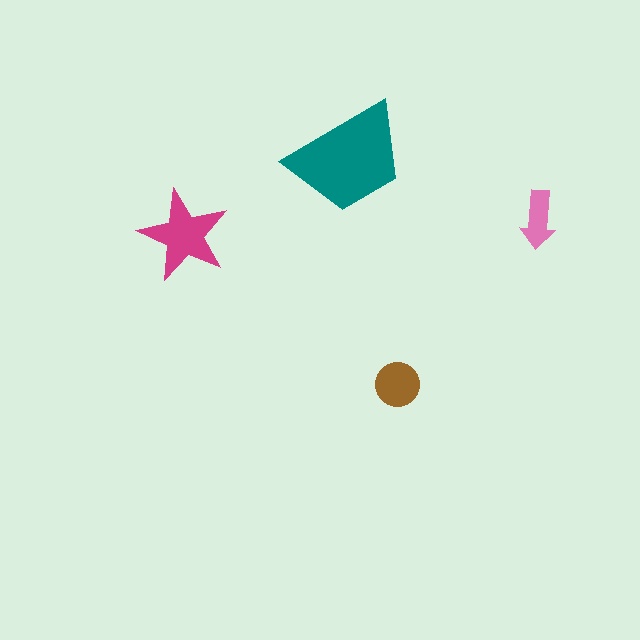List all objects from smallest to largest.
The pink arrow, the brown circle, the magenta star, the teal trapezoid.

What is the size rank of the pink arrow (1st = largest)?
4th.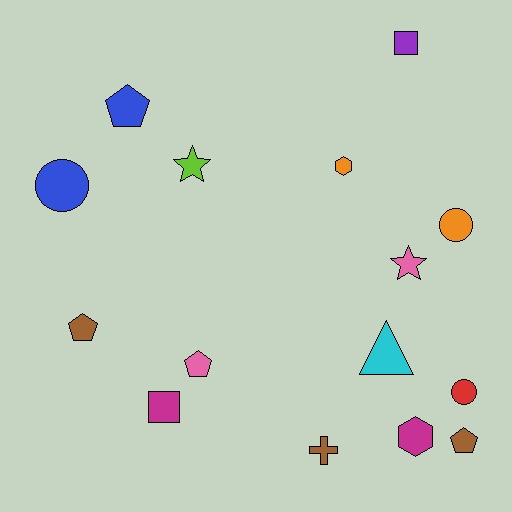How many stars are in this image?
There are 2 stars.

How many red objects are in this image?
There is 1 red object.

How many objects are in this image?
There are 15 objects.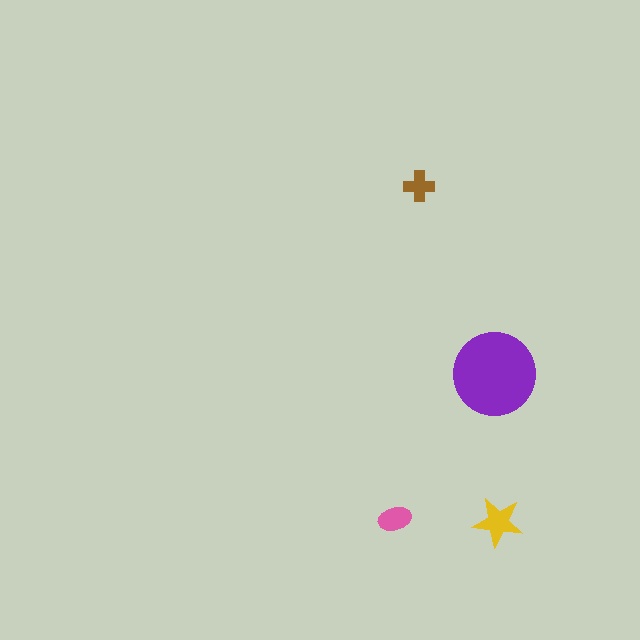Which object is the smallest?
The brown cross.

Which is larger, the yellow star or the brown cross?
The yellow star.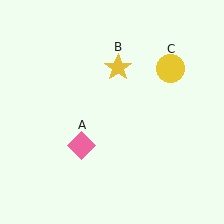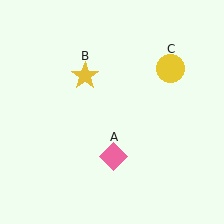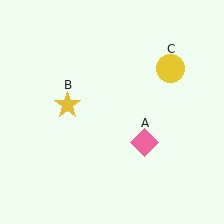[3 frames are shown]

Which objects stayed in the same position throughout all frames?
Yellow circle (object C) remained stationary.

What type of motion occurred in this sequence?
The pink diamond (object A), yellow star (object B) rotated counterclockwise around the center of the scene.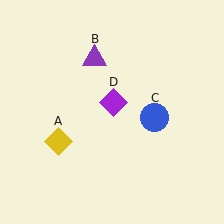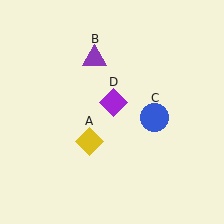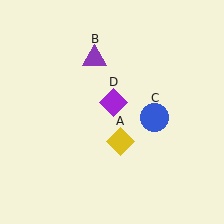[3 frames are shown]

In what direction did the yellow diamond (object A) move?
The yellow diamond (object A) moved right.